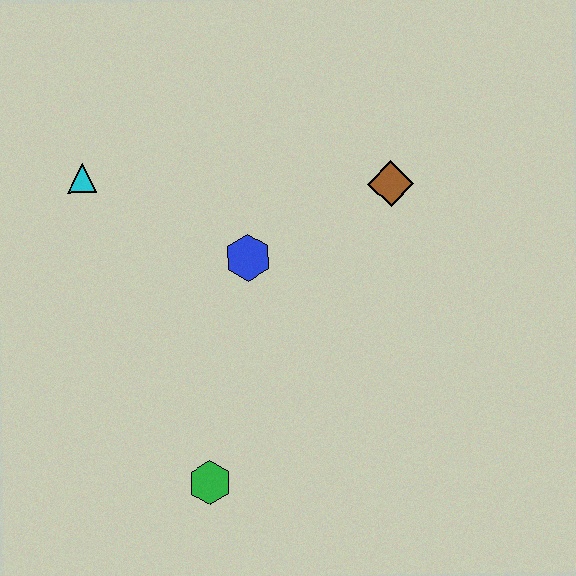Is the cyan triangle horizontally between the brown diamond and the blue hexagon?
No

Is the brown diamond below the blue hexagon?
No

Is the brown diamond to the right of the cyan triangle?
Yes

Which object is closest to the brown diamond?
The blue hexagon is closest to the brown diamond.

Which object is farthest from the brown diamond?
The green hexagon is farthest from the brown diamond.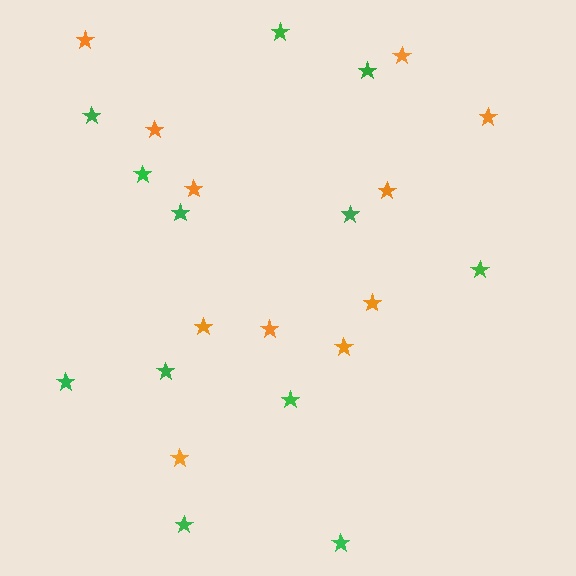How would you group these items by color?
There are 2 groups: one group of orange stars (11) and one group of green stars (12).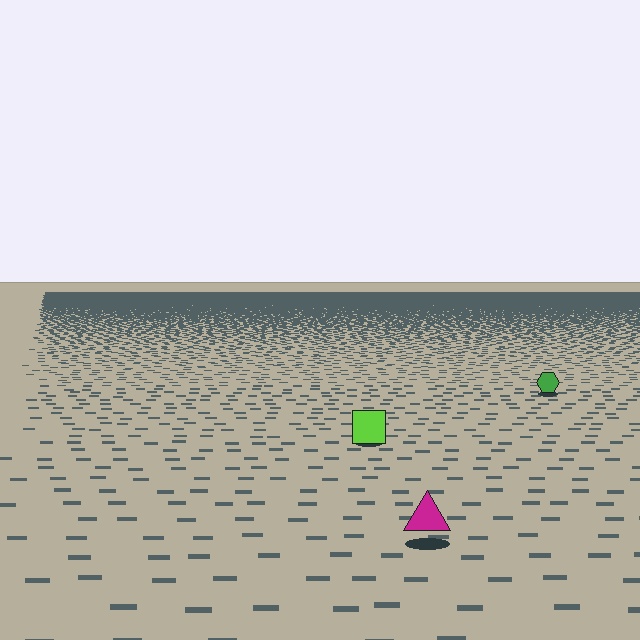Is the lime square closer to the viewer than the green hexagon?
Yes. The lime square is closer — you can tell from the texture gradient: the ground texture is coarser near it.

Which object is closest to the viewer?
The magenta triangle is closest. The texture marks near it are larger and more spread out.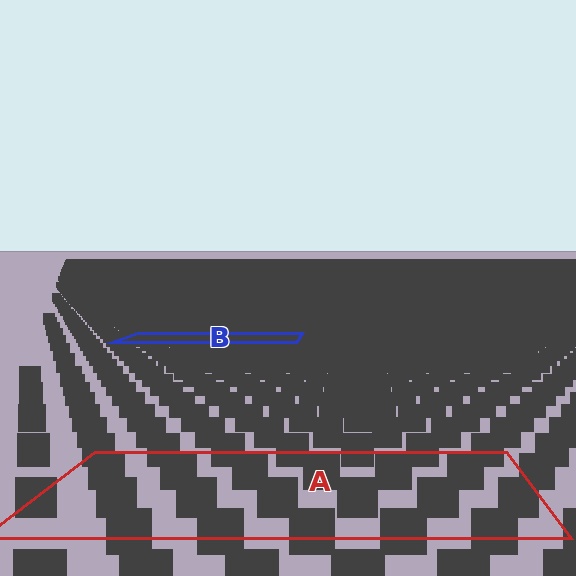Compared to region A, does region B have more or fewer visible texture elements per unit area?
Region B has more texture elements per unit area — they are packed more densely because it is farther away.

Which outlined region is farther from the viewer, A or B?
Region B is farther from the viewer — the texture elements inside it appear smaller and more densely packed.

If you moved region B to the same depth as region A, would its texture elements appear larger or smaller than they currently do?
They would appear larger. At a closer depth, the same texture elements are projected at a bigger on-screen size.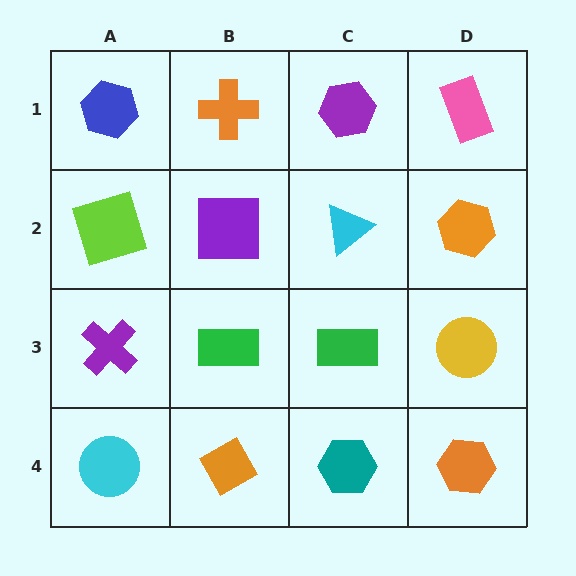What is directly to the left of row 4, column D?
A teal hexagon.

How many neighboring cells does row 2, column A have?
3.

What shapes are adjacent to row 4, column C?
A green rectangle (row 3, column C), an orange diamond (row 4, column B), an orange hexagon (row 4, column D).